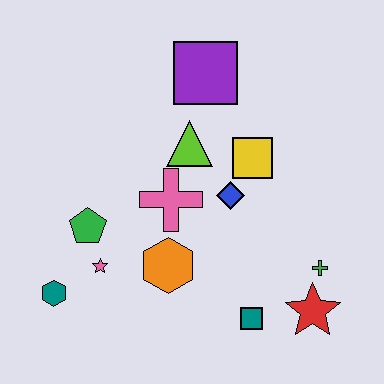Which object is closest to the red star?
The green cross is closest to the red star.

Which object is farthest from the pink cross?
The red star is farthest from the pink cross.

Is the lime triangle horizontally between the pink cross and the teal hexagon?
No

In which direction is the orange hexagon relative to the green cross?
The orange hexagon is to the left of the green cross.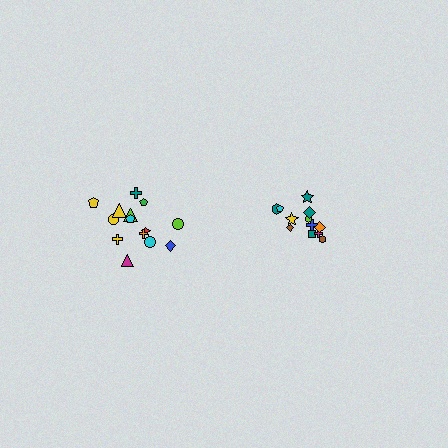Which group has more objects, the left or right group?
The left group.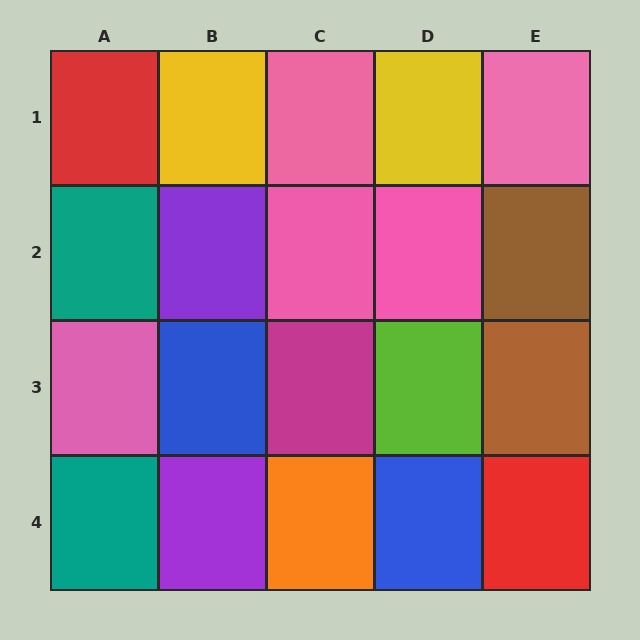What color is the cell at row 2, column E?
Brown.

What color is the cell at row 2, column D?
Pink.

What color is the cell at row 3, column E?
Brown.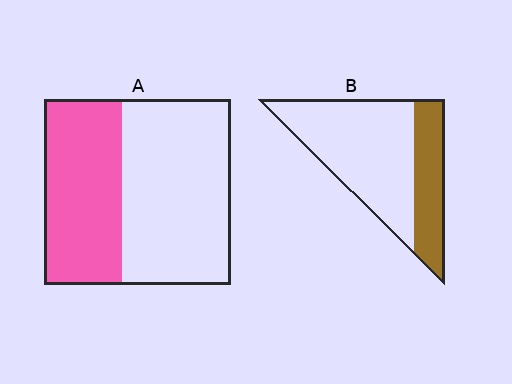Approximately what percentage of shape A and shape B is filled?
A is approximately 40% and B is approximately 30%.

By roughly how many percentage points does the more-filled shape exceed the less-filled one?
By roughly 10 percentage points (A over B).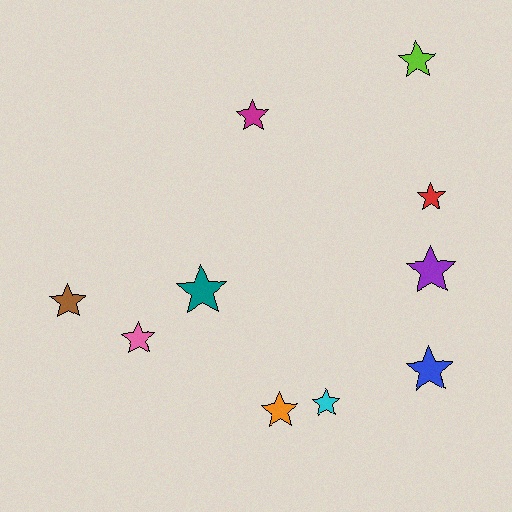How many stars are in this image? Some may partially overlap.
There are 10 stars.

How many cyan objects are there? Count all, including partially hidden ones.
There is 1 cyan object.